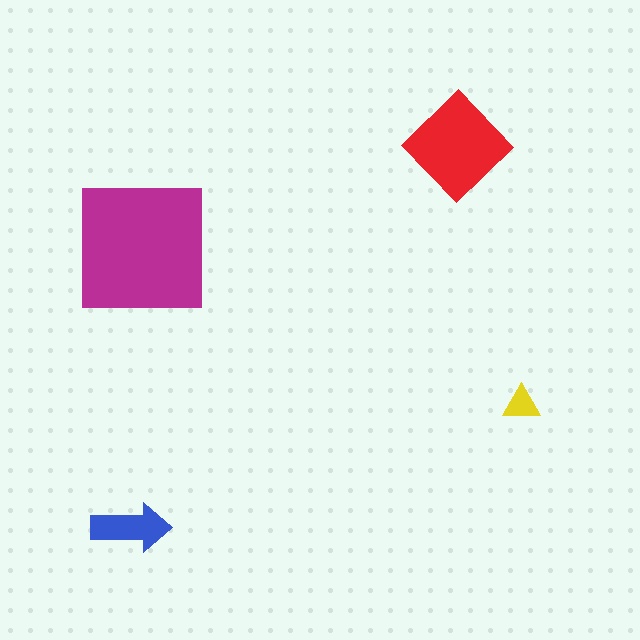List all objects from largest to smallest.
The magenta square, the red diamond, the blue arrow, the yellow triangle.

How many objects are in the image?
There are 4 objects in the image.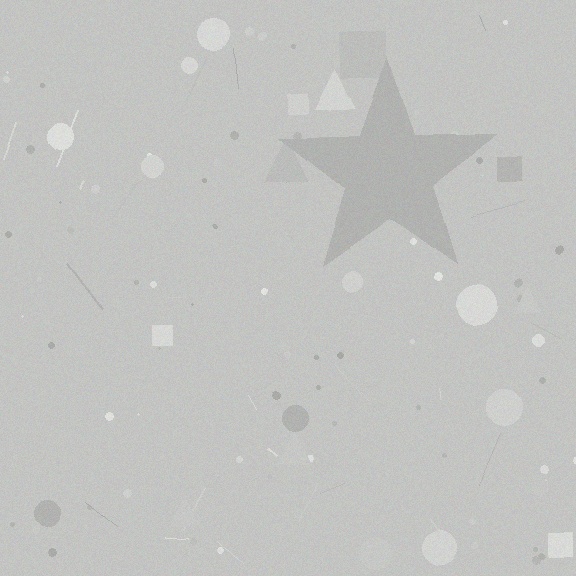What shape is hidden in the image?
A star is hidden in the image.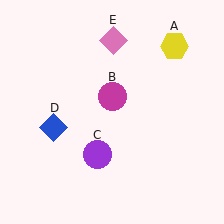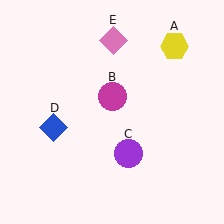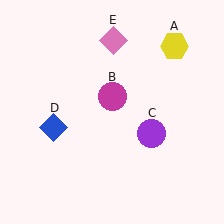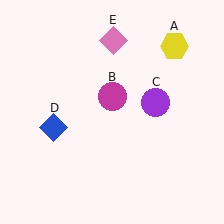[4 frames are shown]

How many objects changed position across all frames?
1 object changed position: purple circle (object C).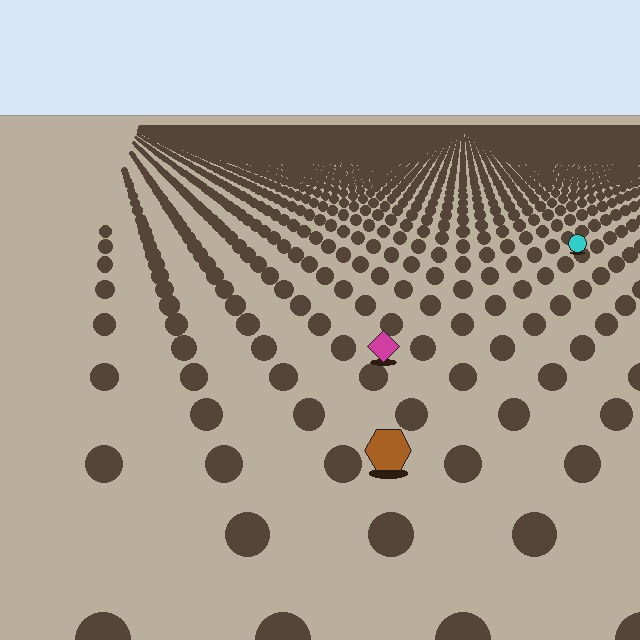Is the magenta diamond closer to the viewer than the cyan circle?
Yes. The magenta diamond is closer — you can tell from the texture gradient: the ground texture is coarser near it.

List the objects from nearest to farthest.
From nearest to farthest: the brown hexagon, the magenta diamond, the cyan circle.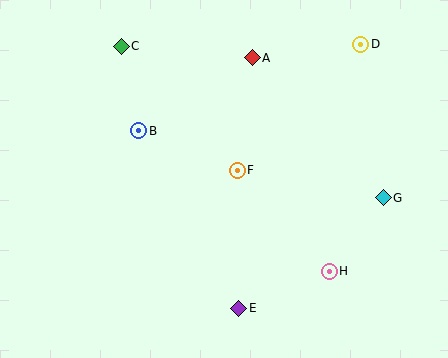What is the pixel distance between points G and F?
The distance between G and F is 148 pixels.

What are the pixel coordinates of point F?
Point F is at (237, 171).